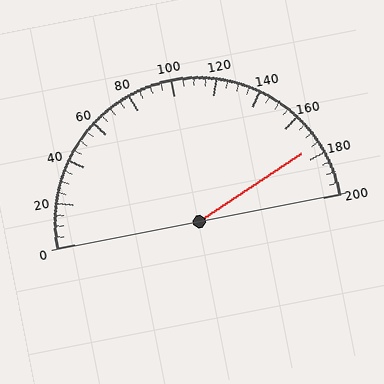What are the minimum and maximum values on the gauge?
The gauge ranges from 0 to 200.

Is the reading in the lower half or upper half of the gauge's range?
The reading is in the upper half of the range (0 to 200).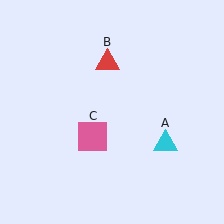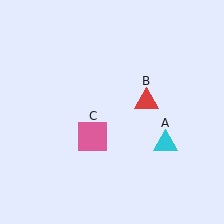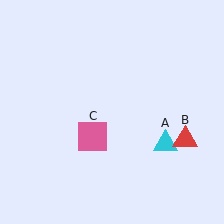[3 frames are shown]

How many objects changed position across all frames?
1 object changed position: red triangle (object B).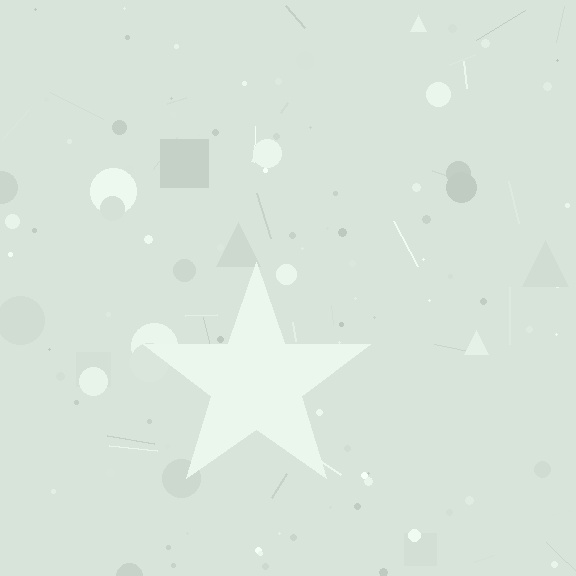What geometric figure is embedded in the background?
A star is embedded in the background.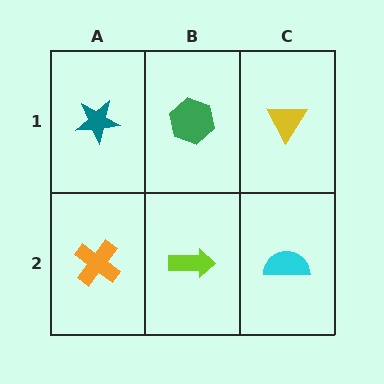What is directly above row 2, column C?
A yellow triangle.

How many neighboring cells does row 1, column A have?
2.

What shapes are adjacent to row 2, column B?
A green hexagon (row 1, column B), an orange cross (row 2, column A), a cyan semicircle (row 2, column C).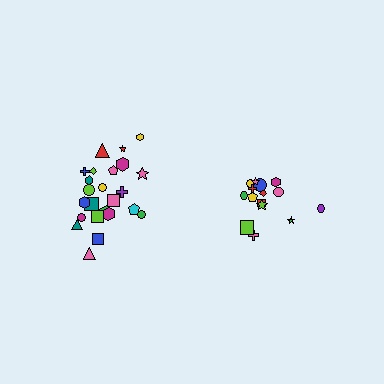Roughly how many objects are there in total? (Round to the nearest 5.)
Roughly 40 objects in total.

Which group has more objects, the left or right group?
The left group.